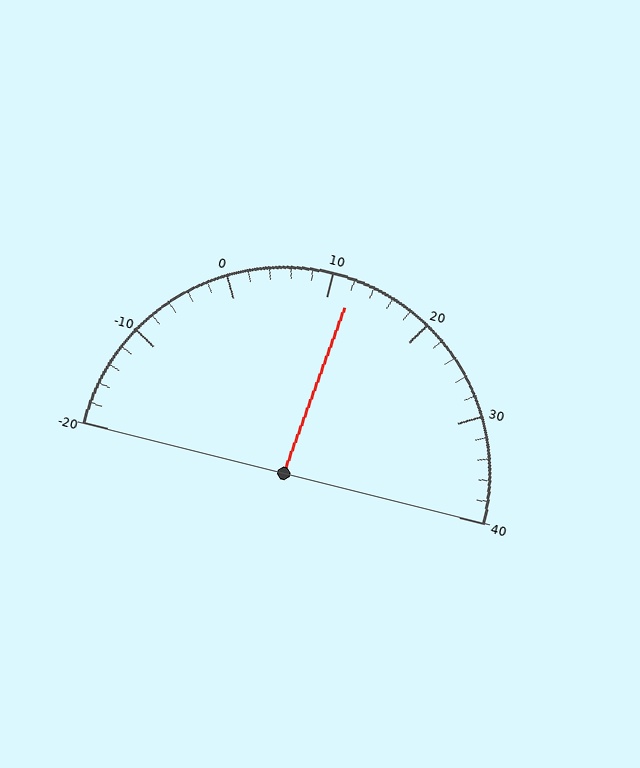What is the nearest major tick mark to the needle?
The nearest major tick mark is 10.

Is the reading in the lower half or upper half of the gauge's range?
The reading is in the upper half of the range (-20 to 40).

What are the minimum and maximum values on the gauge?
The gauge ranges from -20 to 40.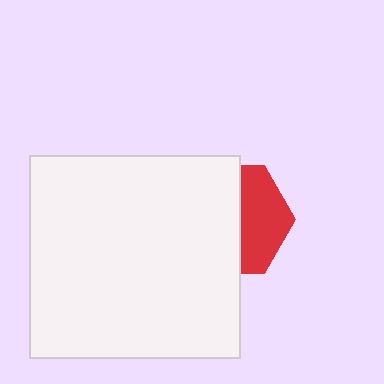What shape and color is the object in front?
The object in front is a white rectangle.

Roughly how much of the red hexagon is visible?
A small part of it is visible (roughly 41%).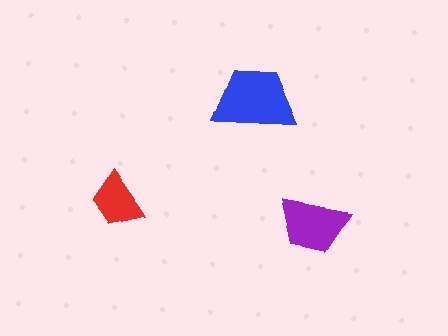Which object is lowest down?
The purple trapezoid is bottommost.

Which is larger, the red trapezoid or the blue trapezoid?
The blue one.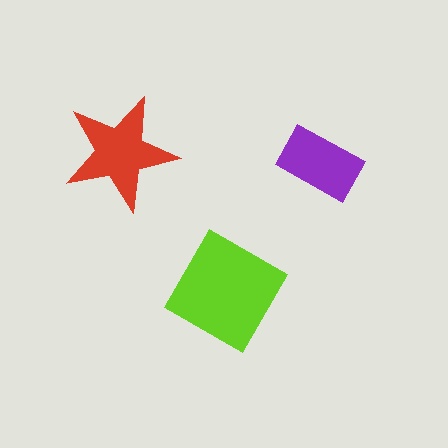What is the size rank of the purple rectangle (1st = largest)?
3rd.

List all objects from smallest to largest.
The purple rectangle, the red star, the lime diamond.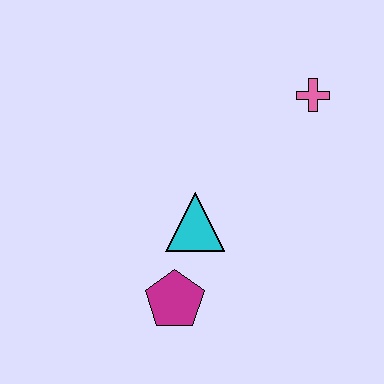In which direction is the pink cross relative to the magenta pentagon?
The pink cross is above the magenta pentagon.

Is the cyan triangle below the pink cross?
Yes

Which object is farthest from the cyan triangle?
The pink cross is farthest from the cyan triangle.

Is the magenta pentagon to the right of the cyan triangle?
No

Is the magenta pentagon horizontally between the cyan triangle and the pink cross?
No